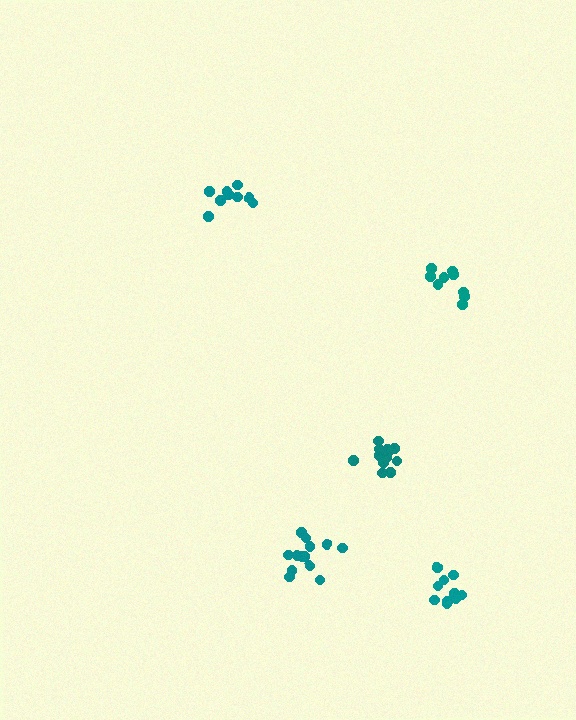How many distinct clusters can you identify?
There are 5 distinct clusters.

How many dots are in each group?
Group 1: 13 dots, Group 2: 9 dots, Group 3: 10 dots, Group 4: 9 dots, Group 5: 13 dots (54 total).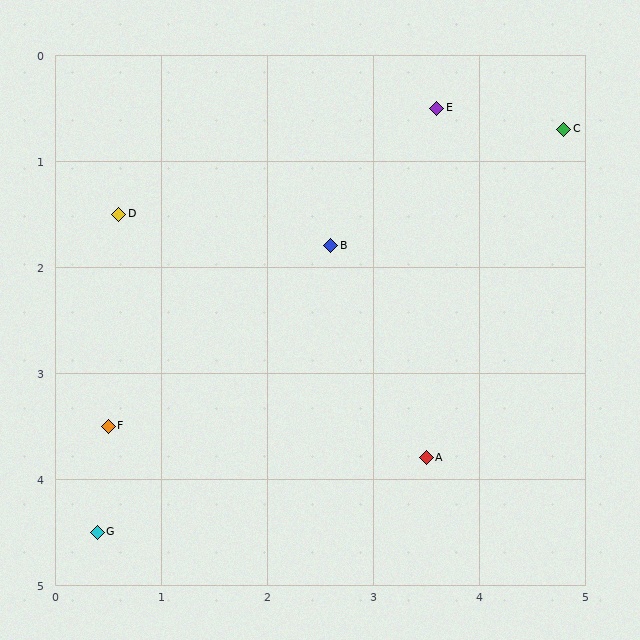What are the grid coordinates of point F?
Point F is at approximately (0.5, 3.5).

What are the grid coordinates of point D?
Point D is at approximately (0.6, 1.5).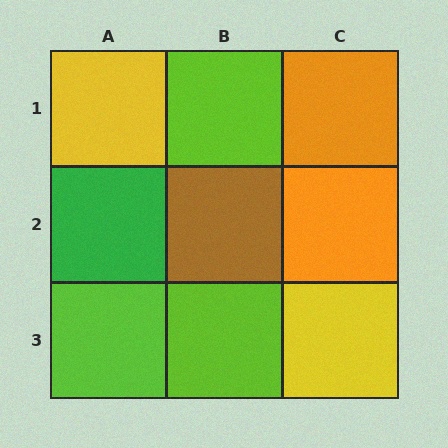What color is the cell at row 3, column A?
Lime.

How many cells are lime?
3 cells are lime.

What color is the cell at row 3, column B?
Lime.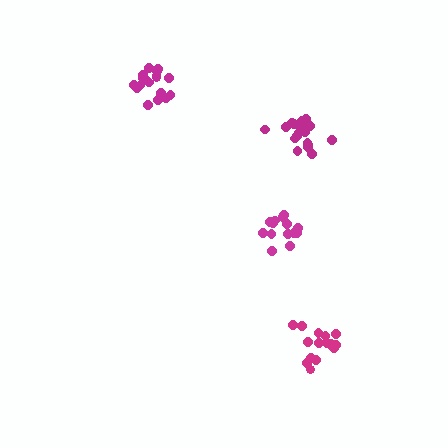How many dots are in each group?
Group 1: 18 dots, Group 2: 19 dots, Group 3: 17 dots, Group 4: 14 dots (68 total).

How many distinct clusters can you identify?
There are 4 distinct clusters.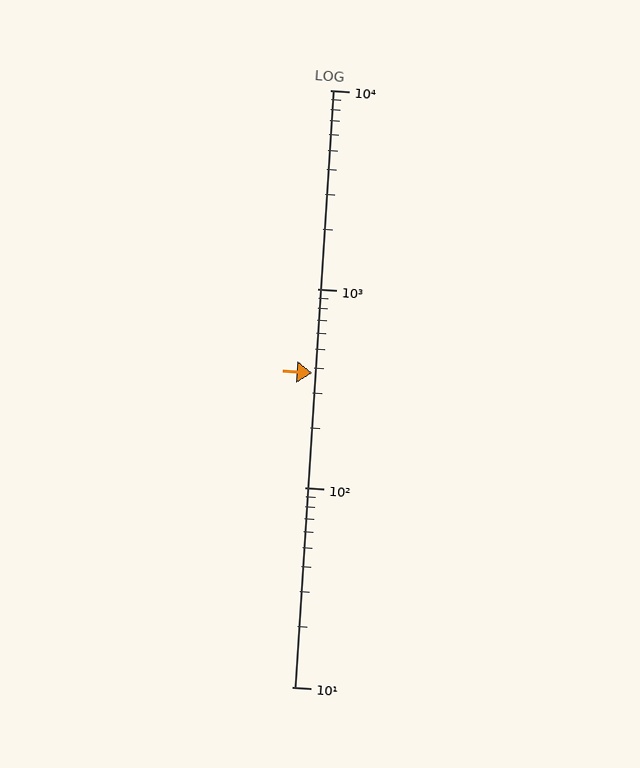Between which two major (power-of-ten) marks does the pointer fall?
The pointer is between 100 and 1000.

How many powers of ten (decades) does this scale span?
The scale spans 3 decades, from 10 to 10000.